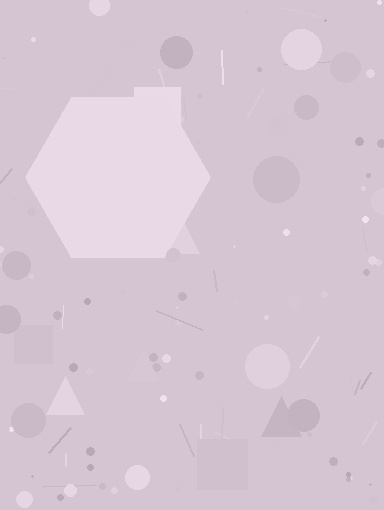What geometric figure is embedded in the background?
A hexagon is embedded in the background.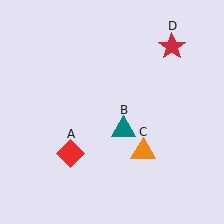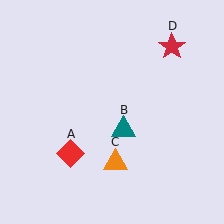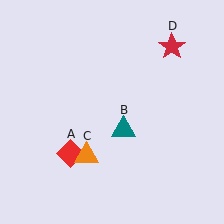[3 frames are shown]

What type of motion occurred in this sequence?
The orange triangle (object C) rotated clockwise around the center of the scene.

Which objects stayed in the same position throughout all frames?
Red diamond (object A) and teal triangle (object B) and red star (object D) remained stationary.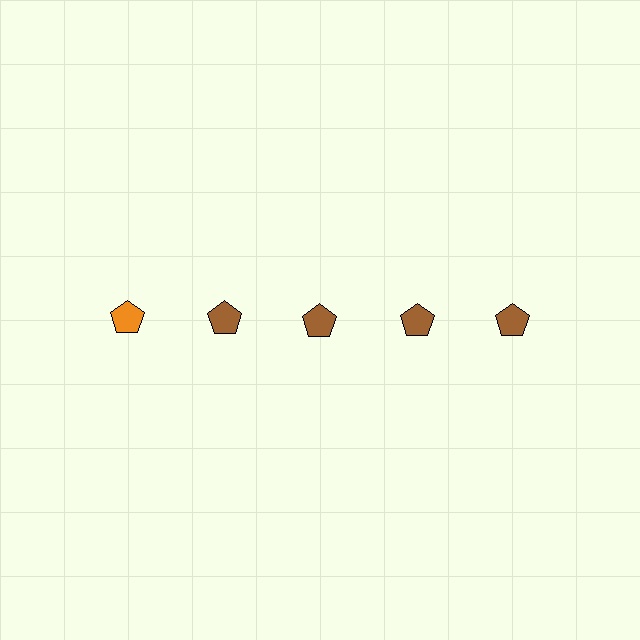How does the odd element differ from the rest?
It has a different color: orange instead of brown.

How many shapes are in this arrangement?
There are 5 shapes arranged in a grid pattern.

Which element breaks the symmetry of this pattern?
The orange pentagon in the top row, leftmost column breaks the symmetry. All other shapes are brown pentagons.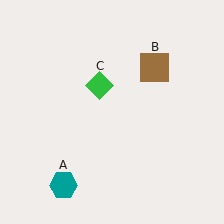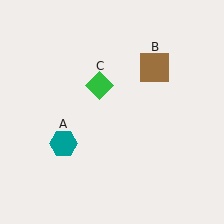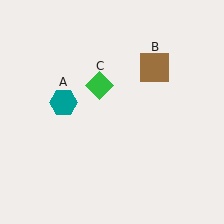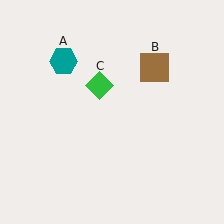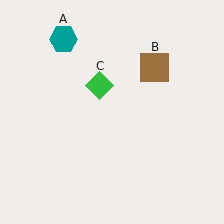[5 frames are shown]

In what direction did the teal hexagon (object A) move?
The teal hexagon (object A) moved up.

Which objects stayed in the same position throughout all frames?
Brown square (object B) and green diamond (object C) remained stationary.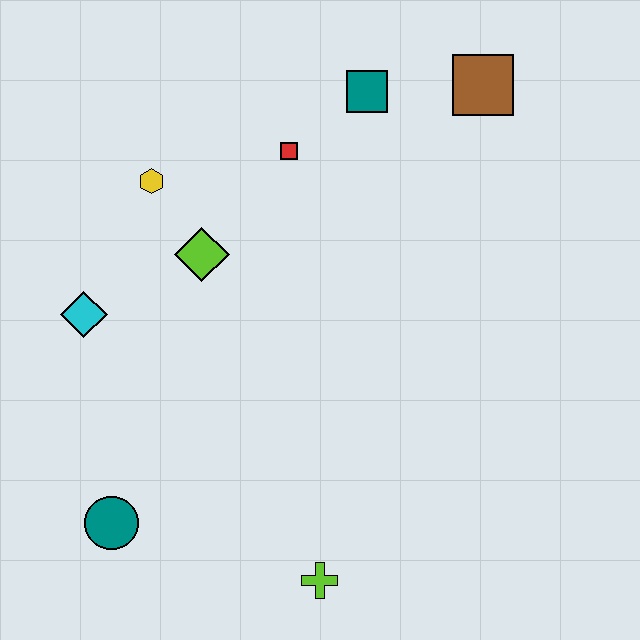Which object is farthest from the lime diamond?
The lime cross is farthest from the lime diamond.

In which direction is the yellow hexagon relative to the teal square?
The yellow hexagon is to the left of the teal square.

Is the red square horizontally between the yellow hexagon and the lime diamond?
No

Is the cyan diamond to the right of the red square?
No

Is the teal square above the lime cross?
Yes